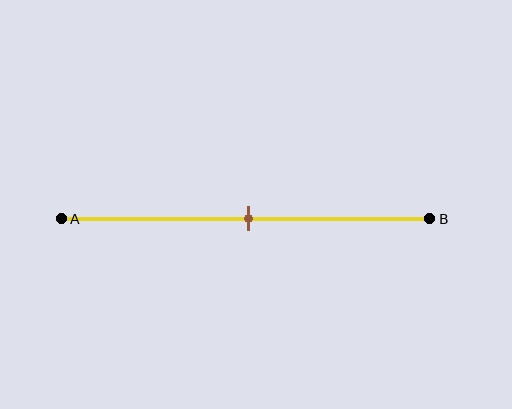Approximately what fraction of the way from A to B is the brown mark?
The brown mark is approximately 50% of the way from A to B.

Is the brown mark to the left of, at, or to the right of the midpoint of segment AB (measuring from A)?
The brown mark is approximately at the midpoint of segment AB.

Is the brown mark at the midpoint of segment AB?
Yes, the mark is approximately at the midpoint.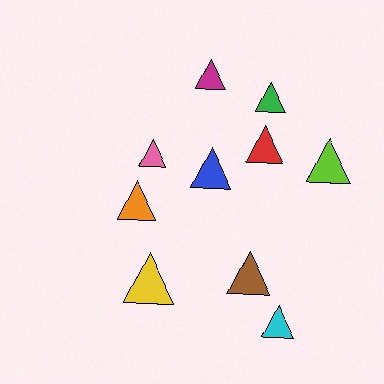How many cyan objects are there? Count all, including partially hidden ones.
There is 1 cyan object.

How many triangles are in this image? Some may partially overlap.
There are 10 triangles.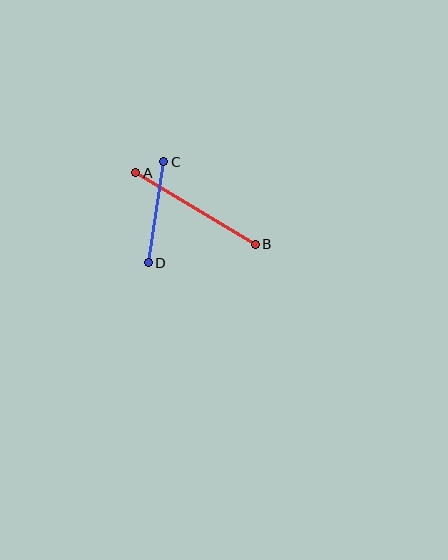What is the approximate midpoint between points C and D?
The midpoint is at approximately (156, 212) pixels.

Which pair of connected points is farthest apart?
Points A and B are farthest apart.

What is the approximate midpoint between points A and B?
The midpoint is at approximately (196, 208) pixels.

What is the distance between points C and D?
The distance is approximately 102 pixels.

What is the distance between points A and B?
The distance is approximately 139 pixels.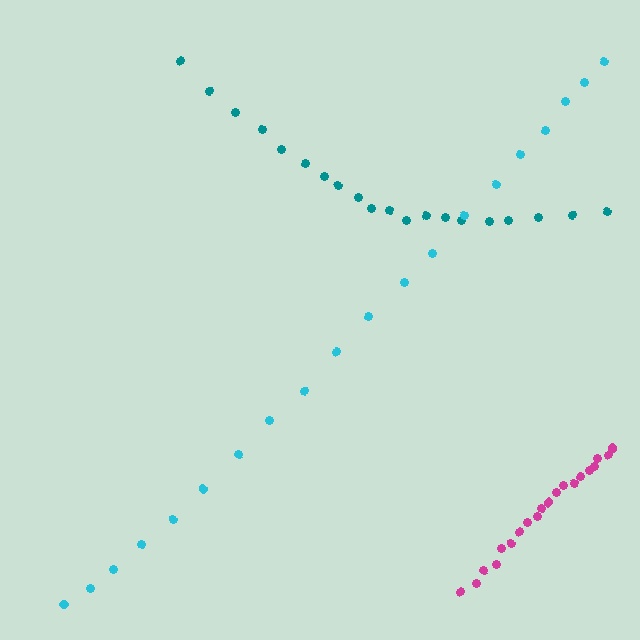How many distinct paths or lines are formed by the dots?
There are 3 distinct paths.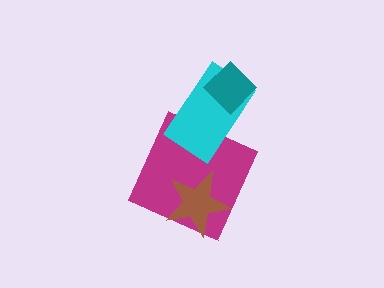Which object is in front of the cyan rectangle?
The teal diamond is in front of the cyan rectangle.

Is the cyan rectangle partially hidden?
Yes, it is partially covered by another shape.